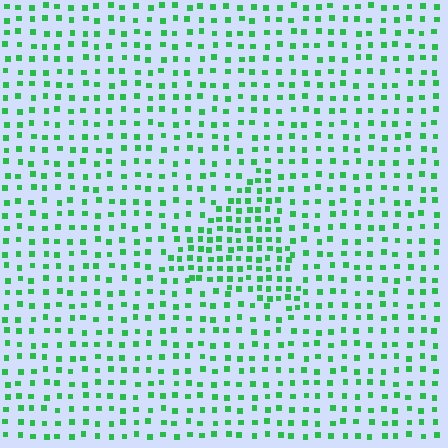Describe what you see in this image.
The image contains small green elements arranged at two different densities. A triangle-shaped region is visible where the elements are more densely packed than the surrounding area.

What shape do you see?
I see a triangle.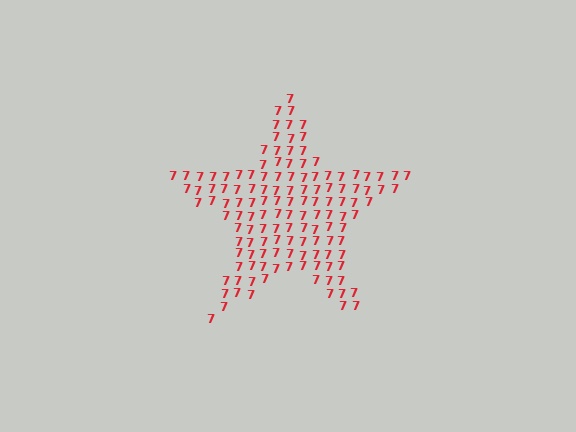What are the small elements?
The small elements are digit 7's.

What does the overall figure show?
The overall figure shows a star.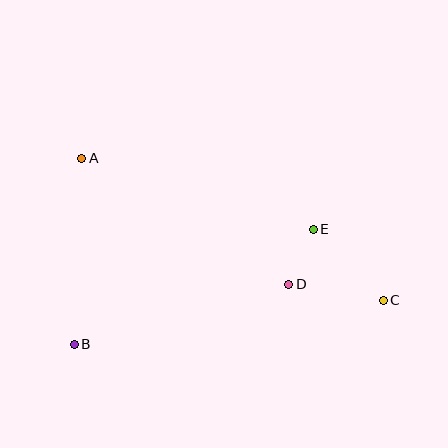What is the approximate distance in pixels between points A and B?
The distance between A and B is approximately 186 pixels.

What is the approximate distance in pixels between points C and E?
The distance between C and E is approximately 100 pixels.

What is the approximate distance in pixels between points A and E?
The distance between A and E is approximately 242 pixels.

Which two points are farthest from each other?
Points A and C are farthest from each other.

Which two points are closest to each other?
Points D and E are closest to each other.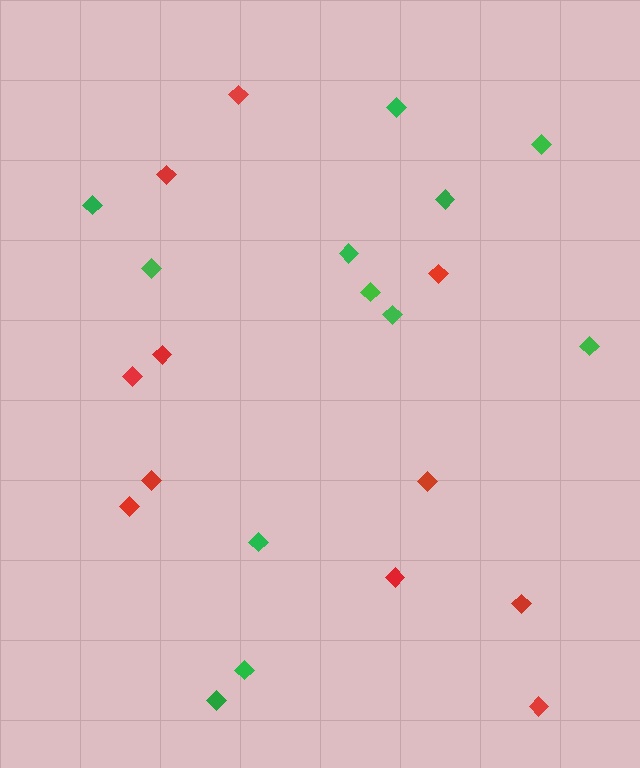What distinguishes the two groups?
There are 2 groups: one group of green diamonds (12) and one group of red diamonds (11).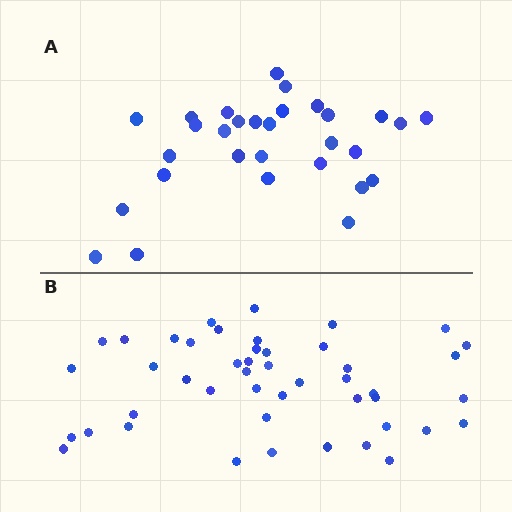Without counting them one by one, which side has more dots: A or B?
Region B (the bottom region) has more dots.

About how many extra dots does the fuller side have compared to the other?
Region B has approximately 15 more dots than region A.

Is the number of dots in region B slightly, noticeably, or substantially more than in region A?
Region B has substantially more. The ratio is roughly 1.5 to 1.